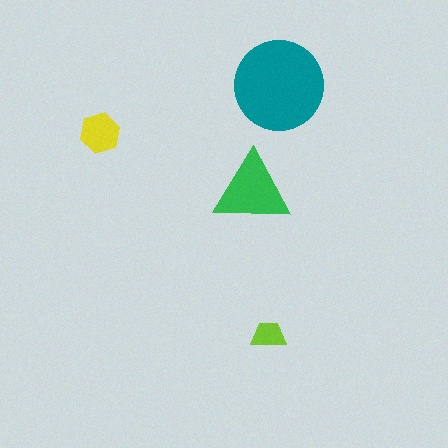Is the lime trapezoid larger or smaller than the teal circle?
Smaller.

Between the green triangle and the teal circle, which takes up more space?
The teal circle.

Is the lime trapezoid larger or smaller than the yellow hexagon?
Smaller.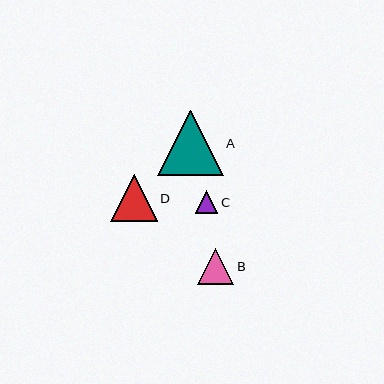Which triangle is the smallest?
Triangle C is the smallest with a size of approximately 23 pixels.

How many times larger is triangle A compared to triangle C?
Triangle A is approximately 2.9 times the size of triangle C.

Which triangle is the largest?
Triangle A is the largest with a size of approximately 66 pixels.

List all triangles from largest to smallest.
From largest to smallest: A, D, B, C.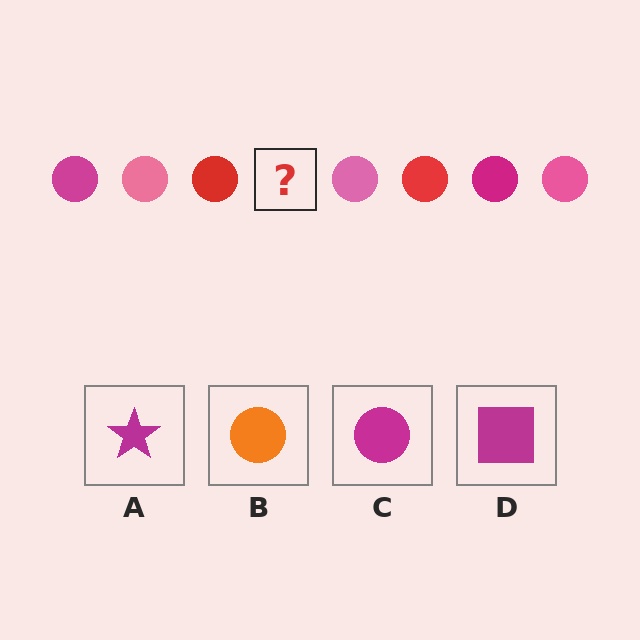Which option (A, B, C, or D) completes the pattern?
C.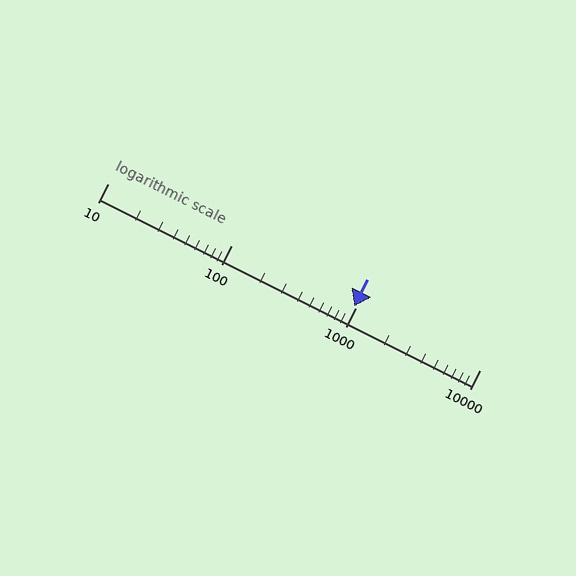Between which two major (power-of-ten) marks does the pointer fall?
The pointer is between 100 and 1000.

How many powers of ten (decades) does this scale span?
The scale spans 3 decades, from 10 to 10000.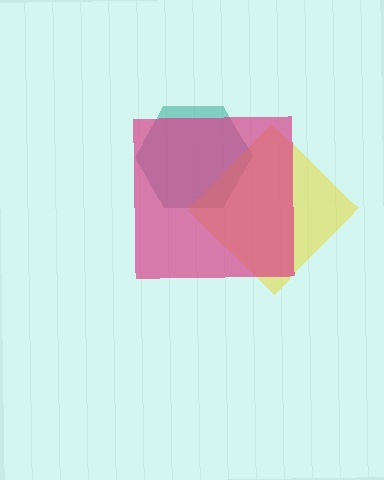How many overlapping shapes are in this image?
There are 3 overlapping shapes in the image.